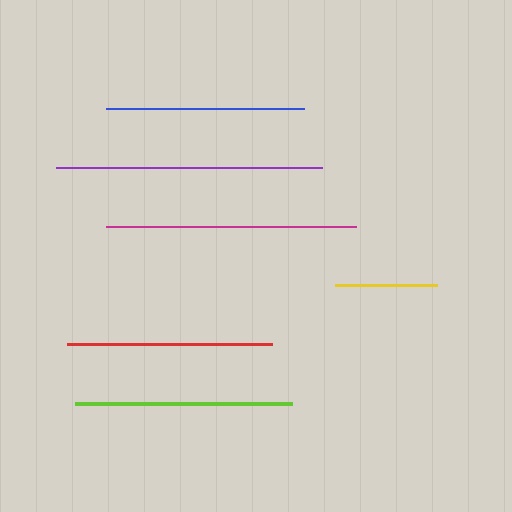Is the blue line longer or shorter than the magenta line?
The magenta line is longer than the blue line.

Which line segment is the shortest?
The yellow line is the shortest at approximately 101 pixels.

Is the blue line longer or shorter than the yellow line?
The blue line is longer than the yellow line.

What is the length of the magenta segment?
The magenta segment is approximately 249 pixels long.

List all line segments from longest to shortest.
From longest to shortest: purple, magenta, lime, red, blue, yellow.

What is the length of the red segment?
The red segment is approximately 205 pixels long.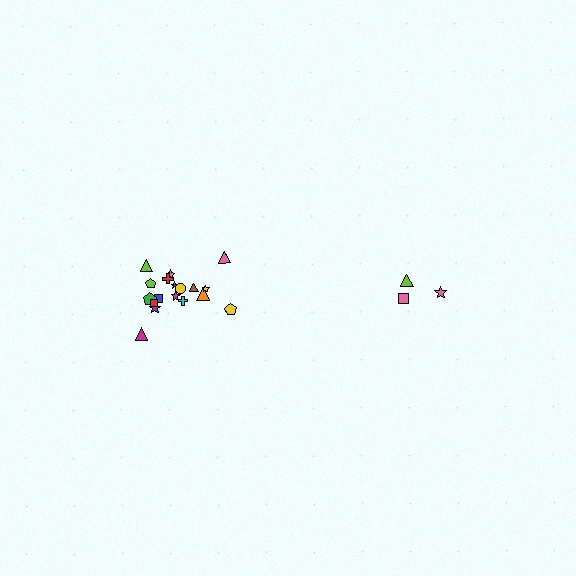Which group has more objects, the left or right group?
The left group.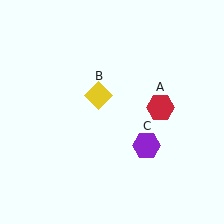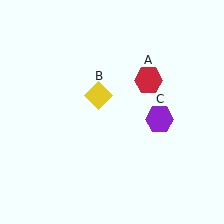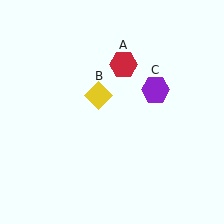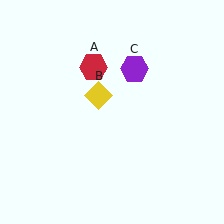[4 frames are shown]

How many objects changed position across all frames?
2 objects changed position: red hexagon (object A), purple hexagon (object C).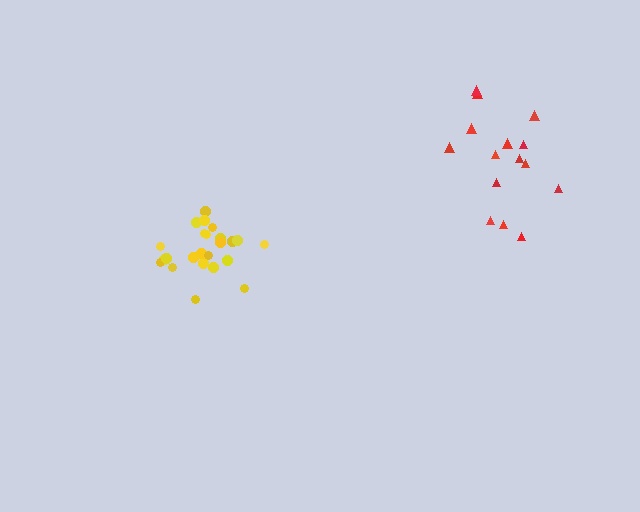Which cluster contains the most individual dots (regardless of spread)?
Yellow (24).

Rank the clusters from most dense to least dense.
yellow, red.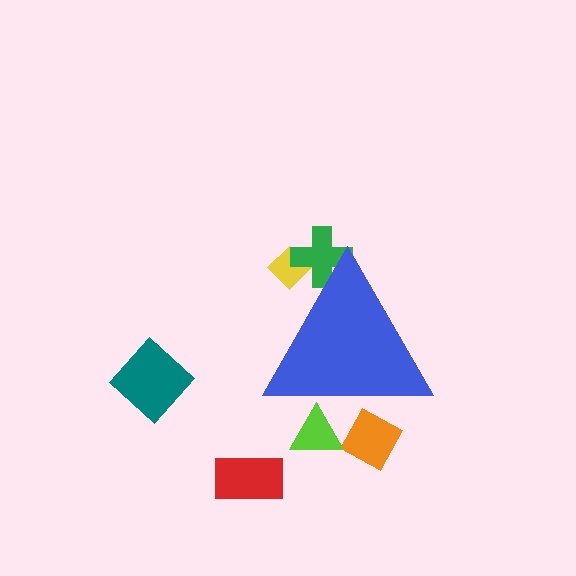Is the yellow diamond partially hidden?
Yes, the yellow diamond is partially hidden behind the blue triangle.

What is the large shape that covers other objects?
A blue triangle.